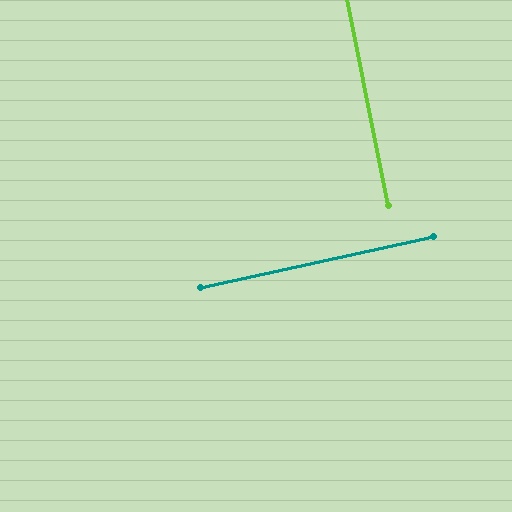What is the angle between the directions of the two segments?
Approximately 89 degrees.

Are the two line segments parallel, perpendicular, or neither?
Perpendicular — they meet at approximately 89°.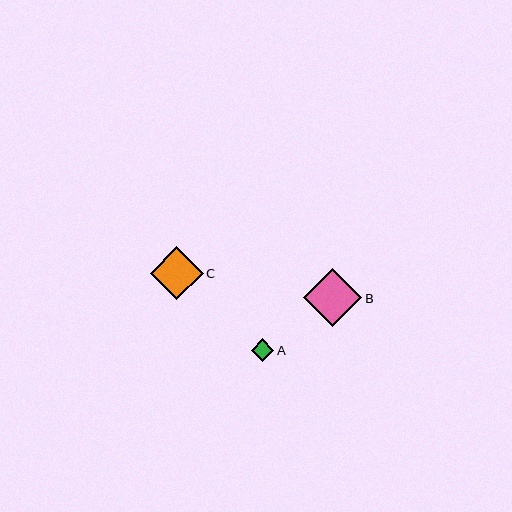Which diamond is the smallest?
Diamond A is the smallest with a size of approximately 23 pixels.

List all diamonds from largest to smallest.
From largest to smallest: B, C, A.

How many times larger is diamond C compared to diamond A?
Diamond C is approximately 2.3 times the size of diamond A.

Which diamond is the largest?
Diamond B is the largest with a size of approximately 58 pixels.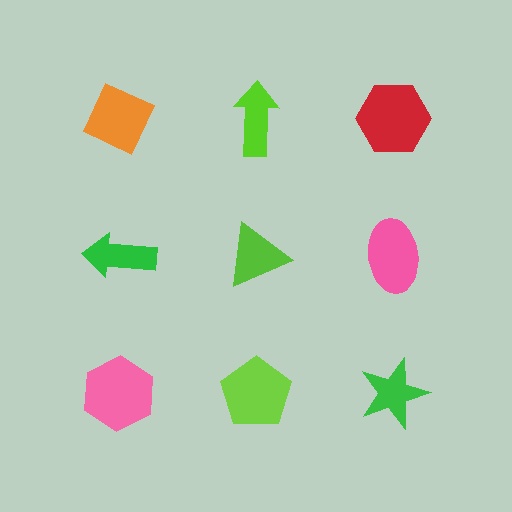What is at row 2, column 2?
A lime triangle.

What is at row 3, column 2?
A lime pentagon.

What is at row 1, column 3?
A red hexagon.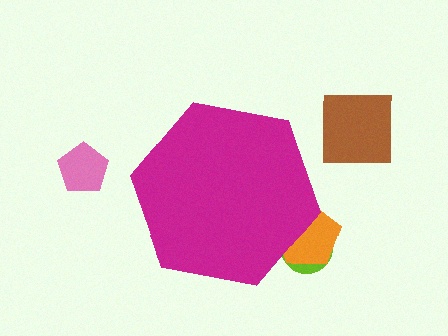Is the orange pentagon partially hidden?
Yes, the orange pentagon is partially hidden behind the magenta hexagon.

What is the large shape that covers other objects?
A magenta hexagon.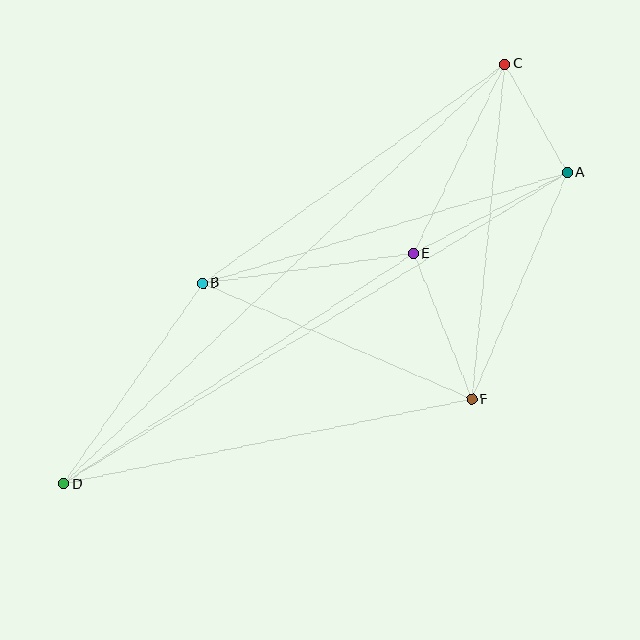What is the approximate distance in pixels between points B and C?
The distance between B and C is approximately 374 pixels.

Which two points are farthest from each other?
Points C and D are farthest from each other.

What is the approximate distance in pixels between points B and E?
The distance between B and E is approximately 213 pixels.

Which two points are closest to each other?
Points A and C are closest to each other.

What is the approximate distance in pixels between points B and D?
The distance between B and D is approximately 244 pixels.